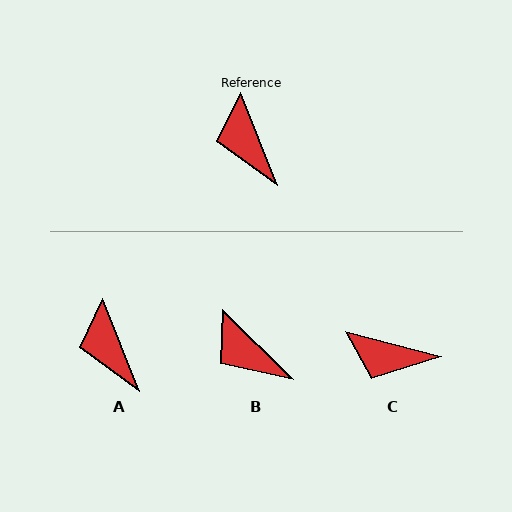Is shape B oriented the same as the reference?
No, it is off by about 24 degrees.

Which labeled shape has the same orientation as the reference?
A.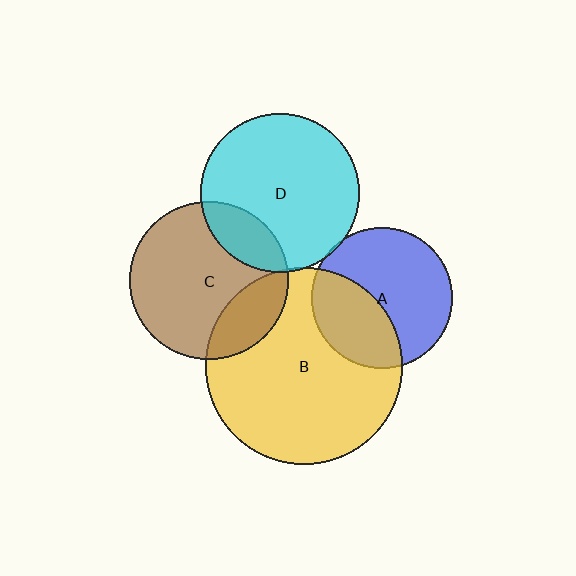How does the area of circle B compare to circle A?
Approximately 2.0 times.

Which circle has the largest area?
Circle B (yellow).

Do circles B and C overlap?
Yes.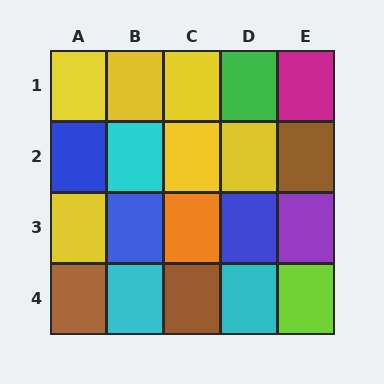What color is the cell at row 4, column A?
Brown.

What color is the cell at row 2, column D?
Yellow.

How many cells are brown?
3 cells are brown.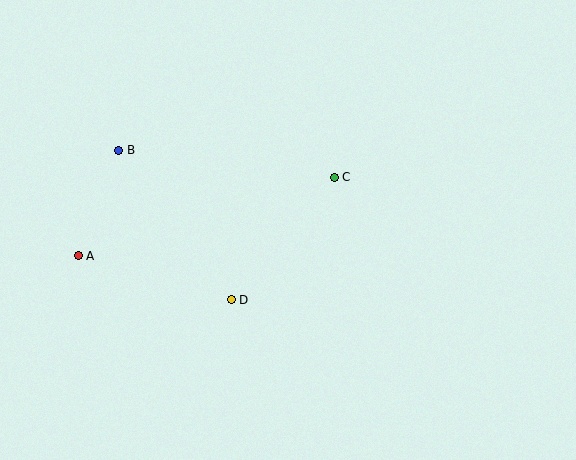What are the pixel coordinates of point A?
Point A is at (78, 256).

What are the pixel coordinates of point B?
Point B is at (119, 150).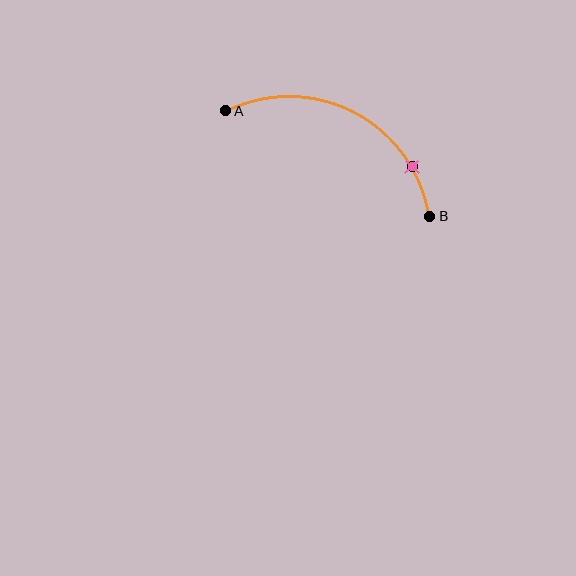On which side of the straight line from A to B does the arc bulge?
The arc bulges above the straight line connecting A and B.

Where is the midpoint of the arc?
The arc midpoint is the point on the curve farthest from the straight line joining A and B. It sits above that line.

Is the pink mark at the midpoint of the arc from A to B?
No. The pink mark lies on the arc but is closer to endpoint B. The arc midpoint would be at the point on the curve equidistant along the arc from both A and B.